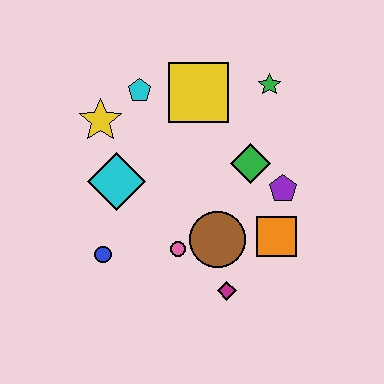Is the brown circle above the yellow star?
No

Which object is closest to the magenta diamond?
The brown circle is closest to the magenta diamond.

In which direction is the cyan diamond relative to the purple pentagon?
The cyan diamond is to the left of the purple pentagon.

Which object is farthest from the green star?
The blue circle is farthest from the green star.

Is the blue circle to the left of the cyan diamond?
Yes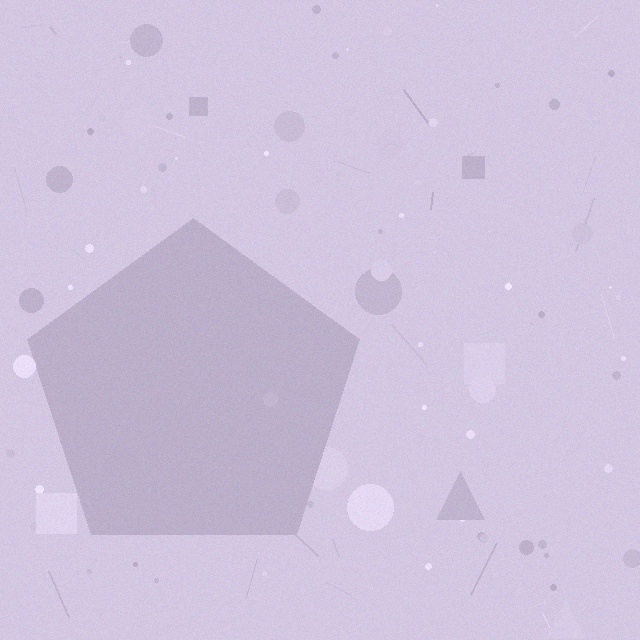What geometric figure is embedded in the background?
A pentagon is embedded in the background.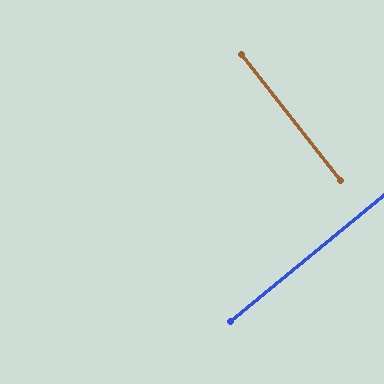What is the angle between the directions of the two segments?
Approximately 89 degrees.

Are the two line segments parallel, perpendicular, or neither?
Perpendicular — they meet at approximately 89°.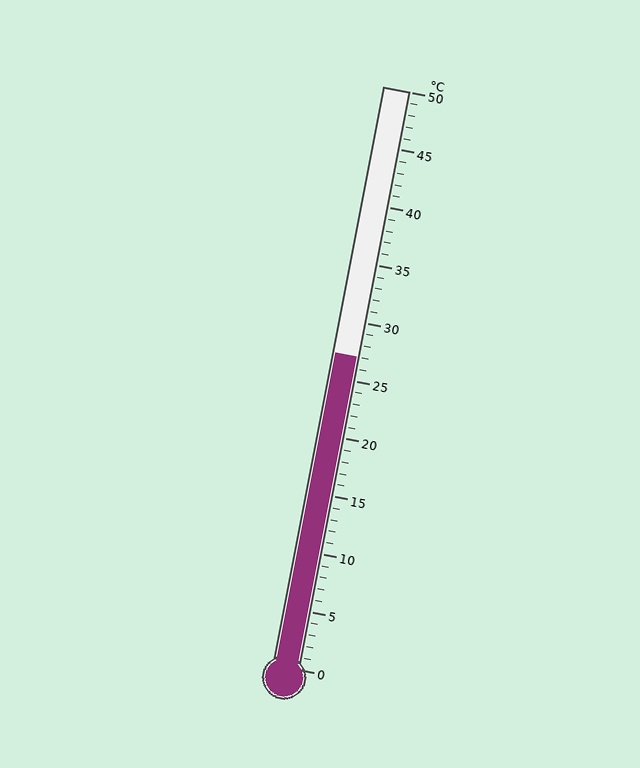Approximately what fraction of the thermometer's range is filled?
The thermometer is filled to approximately 55% of its range.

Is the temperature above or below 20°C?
The temperature is above 20°C.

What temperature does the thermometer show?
The thermometer shows approximately 27°C.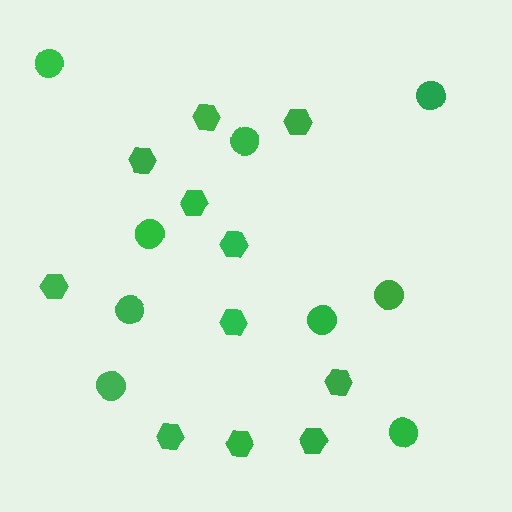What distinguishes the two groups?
There are 2 groups: one group of hexagons (11) and one group of circles (9).